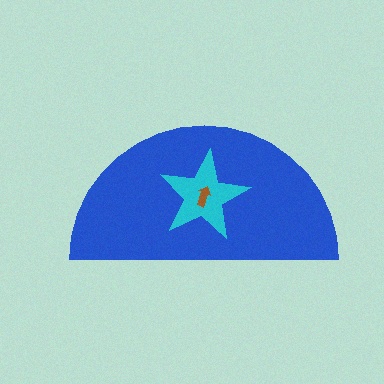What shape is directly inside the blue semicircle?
The cyan star.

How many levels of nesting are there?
3.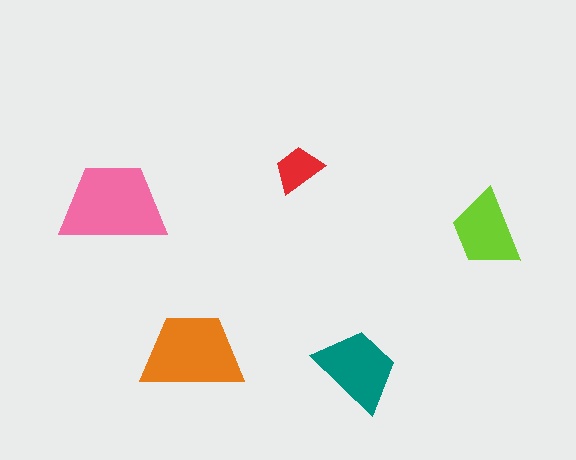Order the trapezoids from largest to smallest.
the pink one, the orange one, the teal one, the lime one, the red one.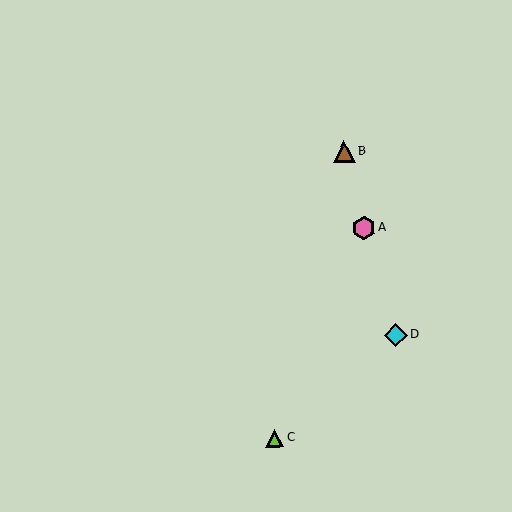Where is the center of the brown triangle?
The center of the brown triangle is at (344, 151).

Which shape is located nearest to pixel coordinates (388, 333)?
The cyan diamond (labeled D) at (396, 335) is nearest to that location.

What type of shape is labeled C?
Shape C is a lime triangle.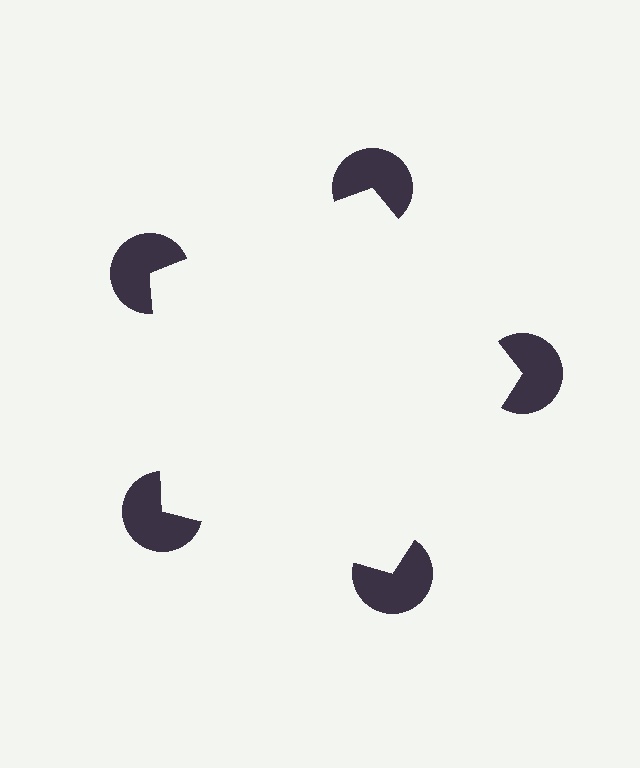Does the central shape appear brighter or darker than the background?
It typically appears slightly brighter than the background, even though no actual brightness change is drawn.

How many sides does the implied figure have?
5 sides.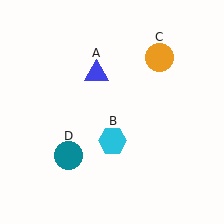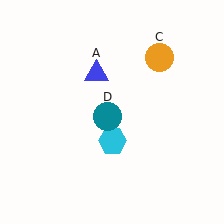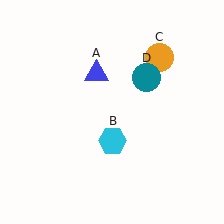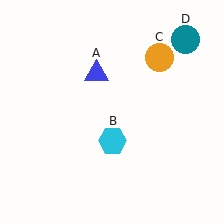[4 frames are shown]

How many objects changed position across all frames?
1 object changed position: teal circle (object D).